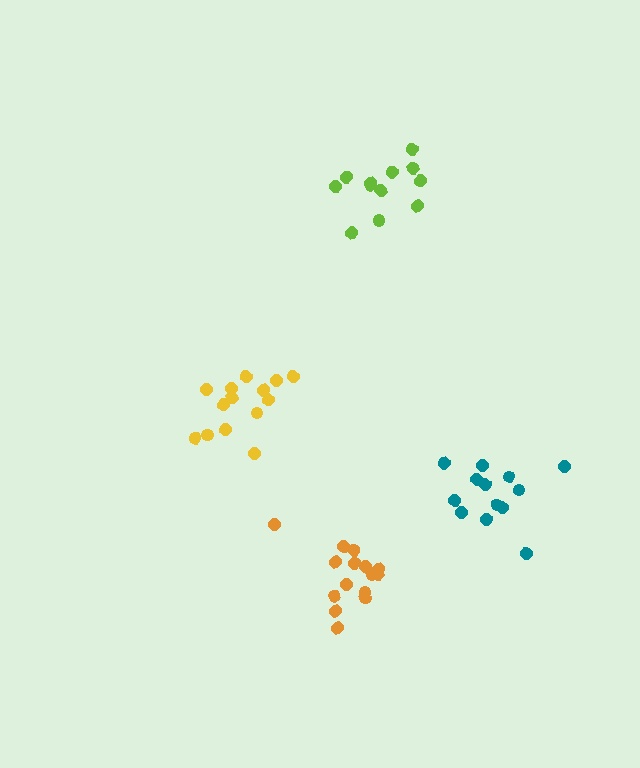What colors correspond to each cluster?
The clusters are colored: lime, yellow, orange, teal.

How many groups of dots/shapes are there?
There are 4 groups.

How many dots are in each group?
Group 1: 12 dots, Group 2: 14 dots, Group 3: 15 dots, Group 4: 13 dots (54 total).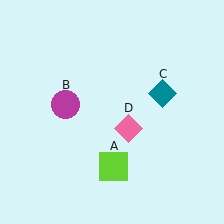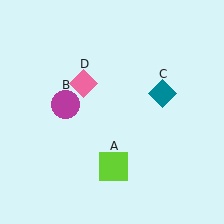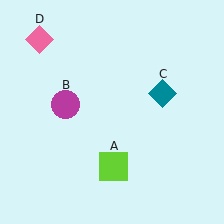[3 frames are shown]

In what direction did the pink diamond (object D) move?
The pink diamond (object D) moved up and to the left.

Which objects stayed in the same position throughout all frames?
Lime square (object A) and magenta circle (object B) and teal diamond (object C) remained stationary.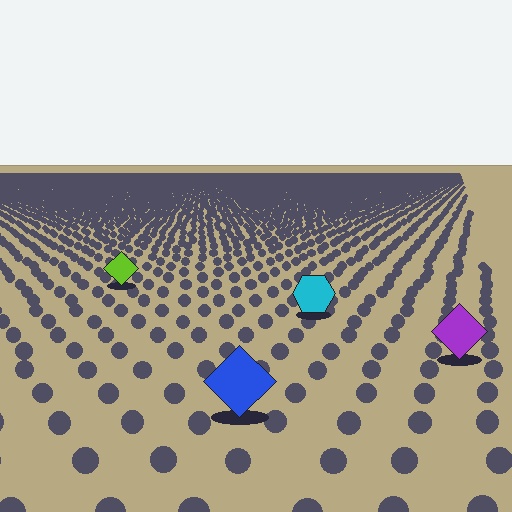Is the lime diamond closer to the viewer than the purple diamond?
No. The purple diamond is closer — you can tell from the texture gradient: the ground texture is coarser near it.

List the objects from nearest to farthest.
From nearest to farthest: the blue diamond, the purple diamond, the cyan hexagon, the lime diamond.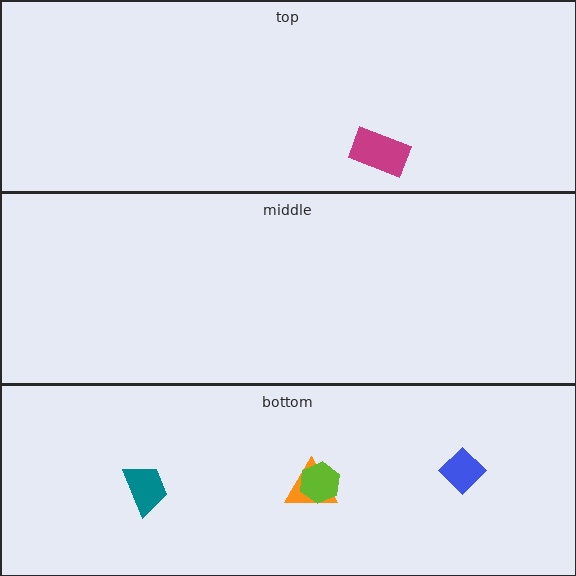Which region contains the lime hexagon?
The bottom region.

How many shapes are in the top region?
1.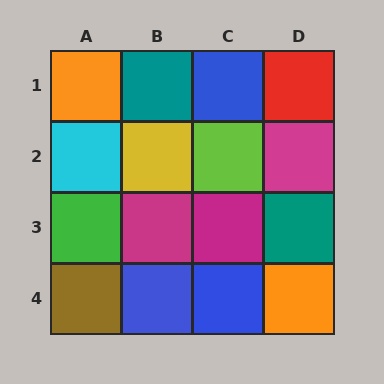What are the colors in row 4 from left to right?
Brown, blue, blue, orange.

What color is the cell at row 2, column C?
Lime.